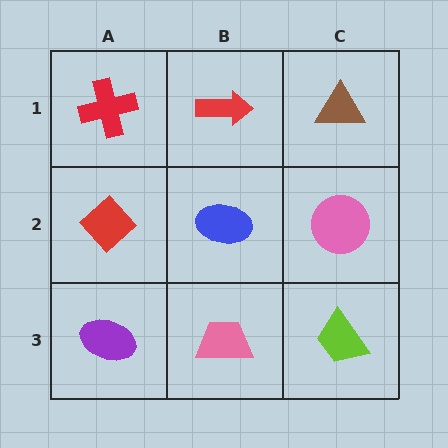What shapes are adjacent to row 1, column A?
A red diamond (row 2, column A), a red arrow (row 1, column B).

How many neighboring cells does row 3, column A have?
2.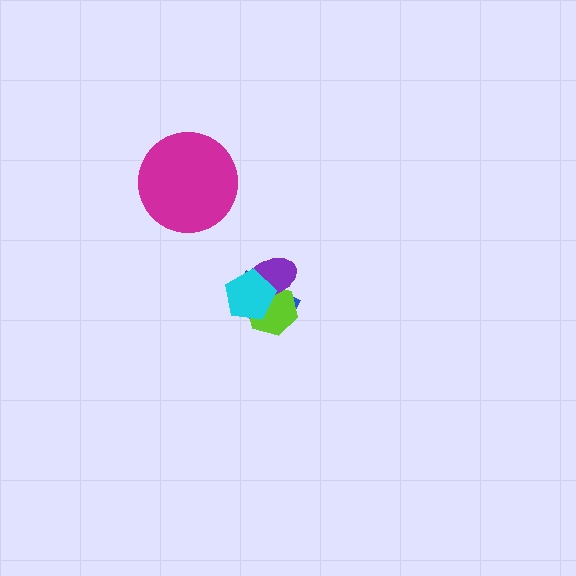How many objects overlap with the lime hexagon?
3 objects overlap with the lime hexagon.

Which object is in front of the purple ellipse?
The cyan pentagon is in front of the purple ellipse.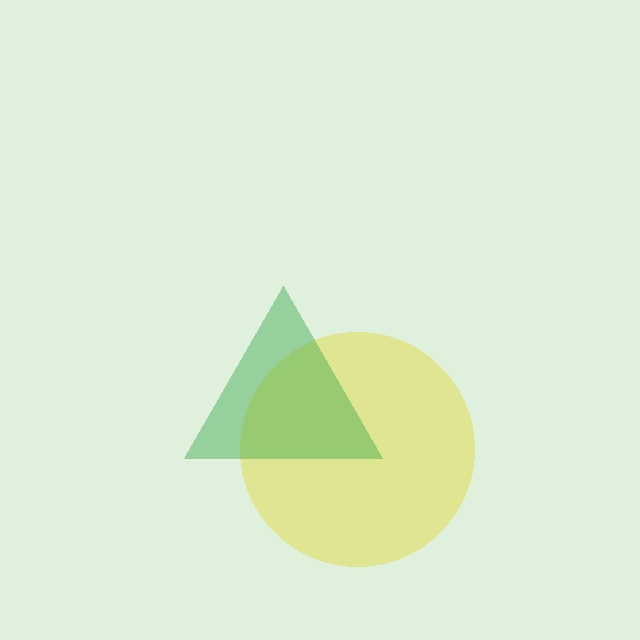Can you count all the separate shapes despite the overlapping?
Yes, there are 2 separate shapes.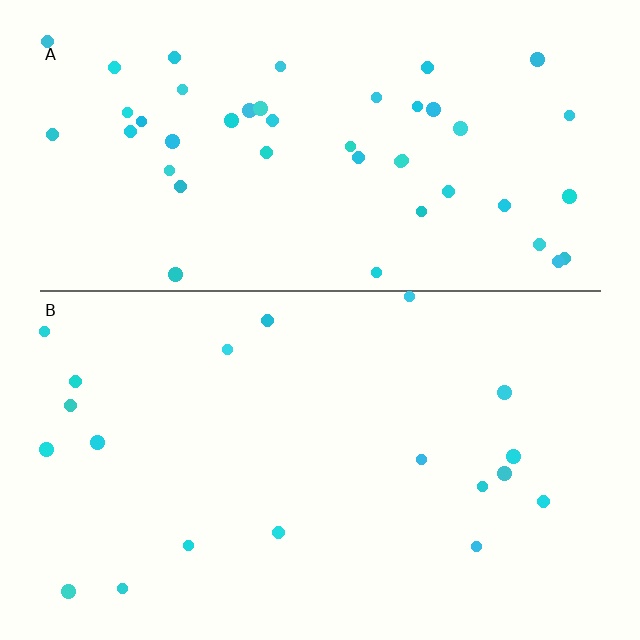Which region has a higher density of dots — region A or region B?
A (the top).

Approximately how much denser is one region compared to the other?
Approximately 2.4× — region A over region B.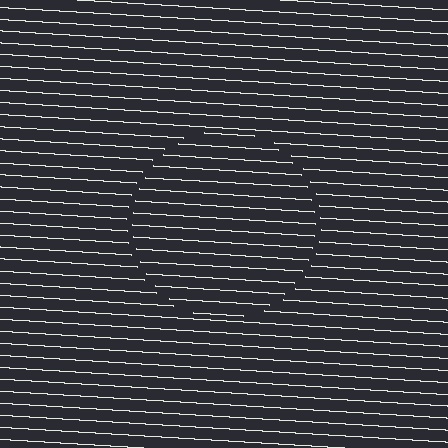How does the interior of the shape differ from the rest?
The interior of the shape contains the same grating, shifted by half a period — the contour is defined by the phase discontinuity where line-ends from the inner and outer gratings abut.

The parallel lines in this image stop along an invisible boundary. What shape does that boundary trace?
An illusory circle. The interior of the shape contains the same grating, shifted by half a period — the contour is defined by the phase discontinuity where line-ends from the inner and outer gratings abut.